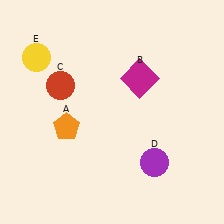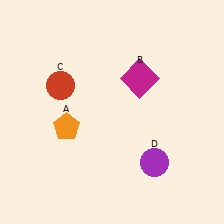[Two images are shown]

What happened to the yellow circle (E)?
The yellow circle (E) was removed in Image 2. It was in the top-left area of Image 1.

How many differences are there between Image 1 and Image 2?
There is 1 difference between the two images.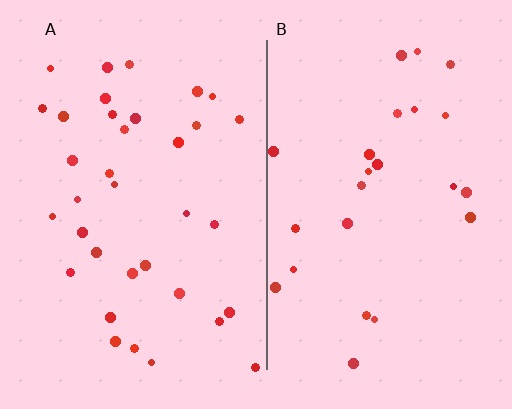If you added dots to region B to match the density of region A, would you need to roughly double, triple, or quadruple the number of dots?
Approximately double.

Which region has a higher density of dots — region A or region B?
A (the left).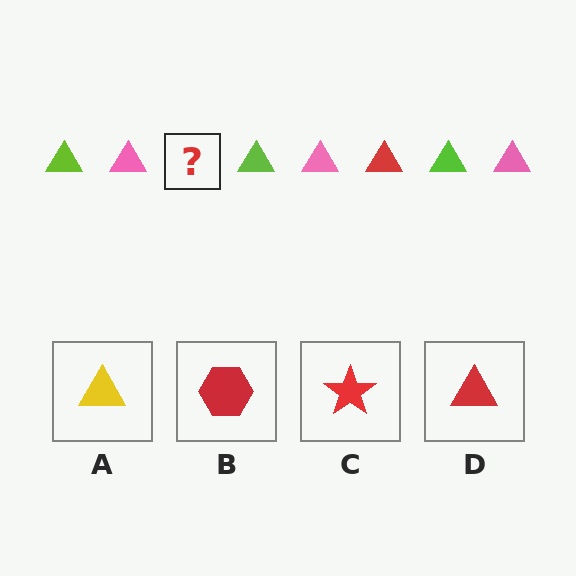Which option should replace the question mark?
Option D.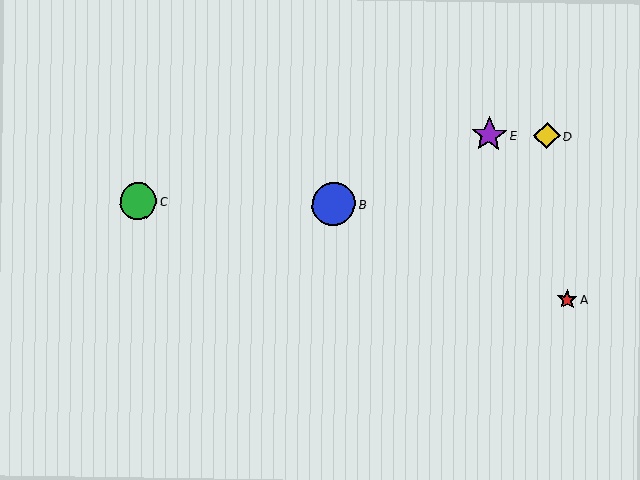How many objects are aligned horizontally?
2 objects (B, C) are aligned horizontally.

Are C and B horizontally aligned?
Yes, both are at y≈202.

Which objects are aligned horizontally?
Objects B, C are aligned horizontally.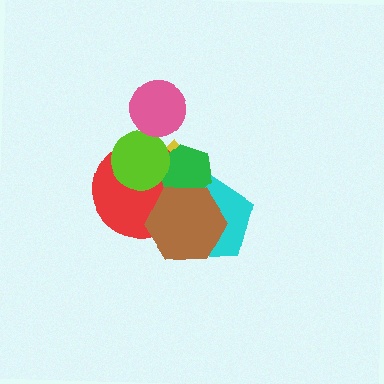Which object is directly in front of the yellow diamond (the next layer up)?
The cyan pentagon is directly in front of the yellow diamond.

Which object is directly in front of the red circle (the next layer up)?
The green hexagon is directly in front of the red circle.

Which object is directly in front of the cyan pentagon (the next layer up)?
The red circle is directly in front of the cyan pentagon.